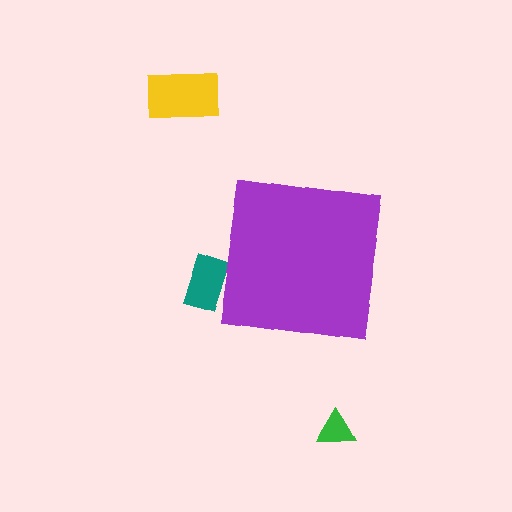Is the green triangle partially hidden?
No, the green triangle is fully visible.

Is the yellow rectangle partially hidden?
No, the yellow rectangle is fully visible.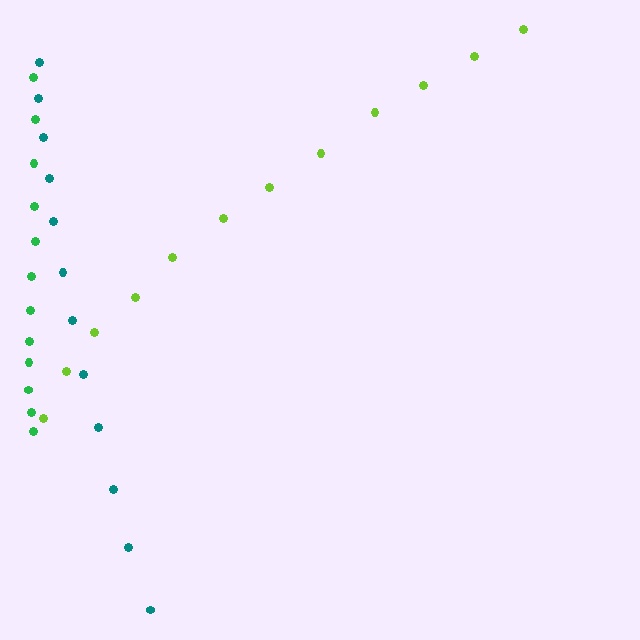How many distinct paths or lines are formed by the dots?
There are 3 distinct paths.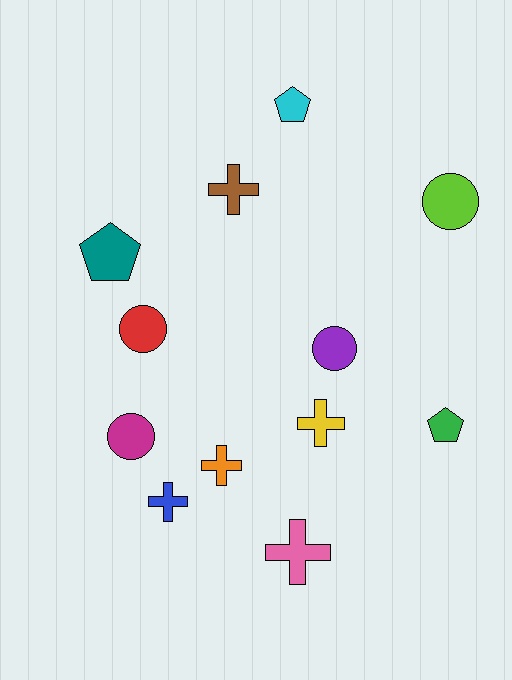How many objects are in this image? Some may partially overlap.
There are 12 objects.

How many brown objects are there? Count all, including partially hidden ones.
There is 1 brown object.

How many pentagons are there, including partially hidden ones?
There are 3 pentagons.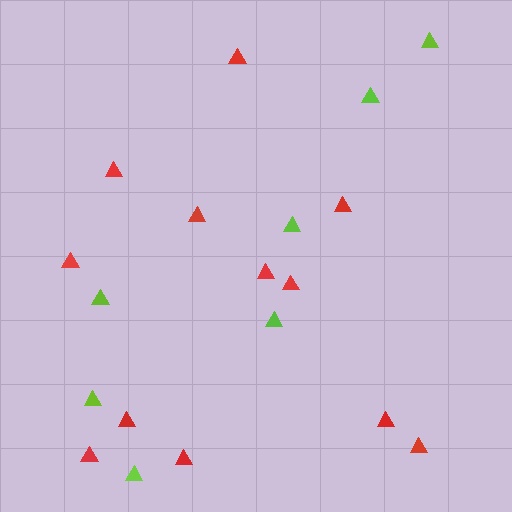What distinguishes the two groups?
There are 2 groups: one group of lime triangles (7) and one group of red triangles (12).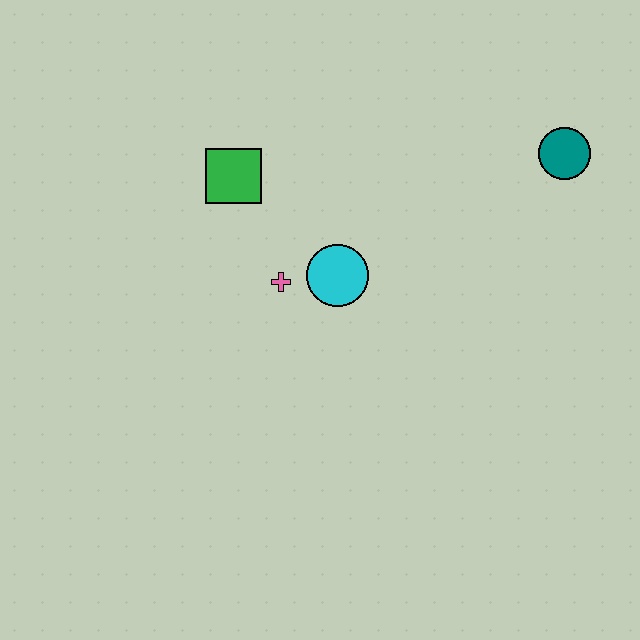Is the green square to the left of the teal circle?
Yes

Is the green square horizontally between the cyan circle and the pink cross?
No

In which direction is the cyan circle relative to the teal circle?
The cyan circle is to the left of the teal circle.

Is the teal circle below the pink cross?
No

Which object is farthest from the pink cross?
The teal circle is farthest from the pink cross.